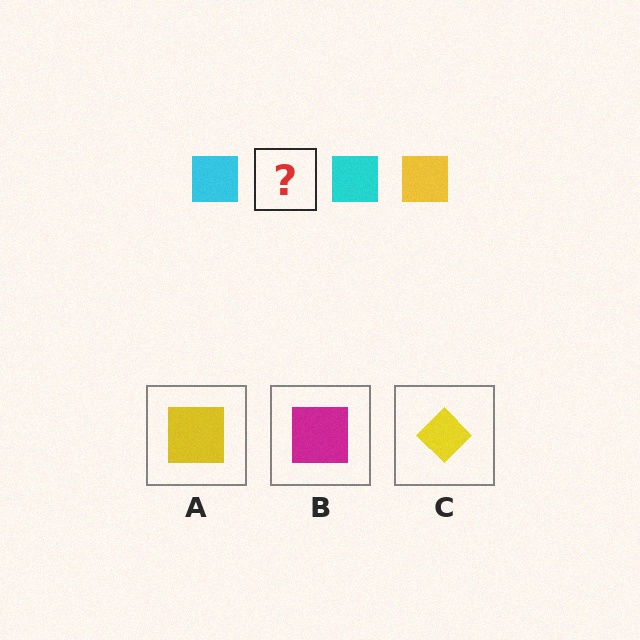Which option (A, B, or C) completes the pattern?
A.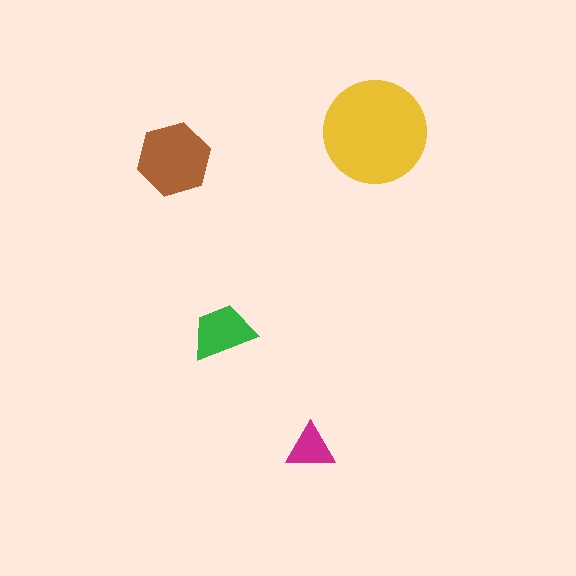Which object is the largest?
The yellow circle.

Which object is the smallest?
The magenta triangle.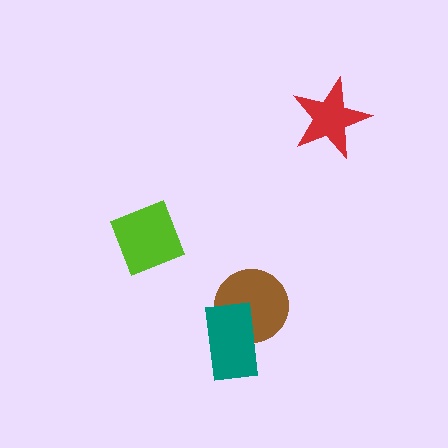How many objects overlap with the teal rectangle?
1 object overlaps with the teal rectangle.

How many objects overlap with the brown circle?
1 object overlaps with the brown circle.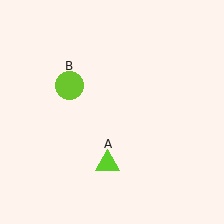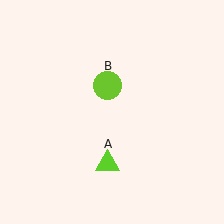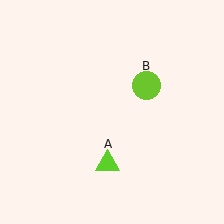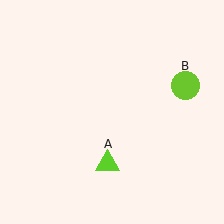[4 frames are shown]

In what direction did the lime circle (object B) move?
The lime circle (object B) moved right.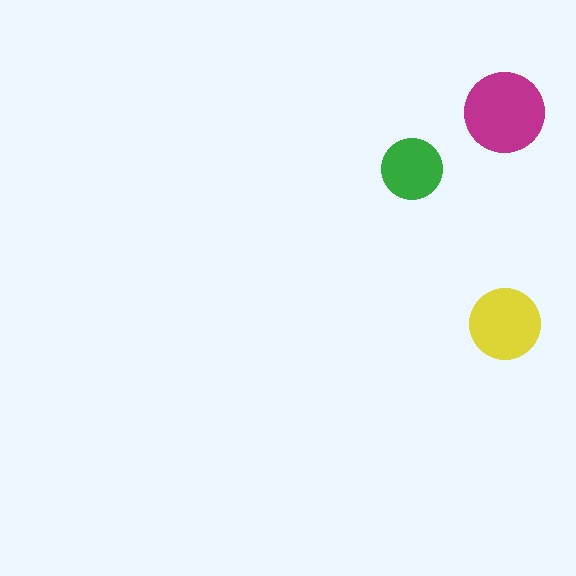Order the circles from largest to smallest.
the magenta one, the yellow one, the green one.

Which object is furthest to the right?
The yellow circle is rightmost.